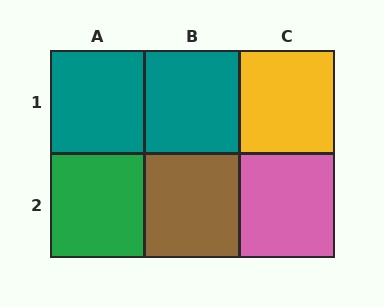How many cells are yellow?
1 cell is yellow.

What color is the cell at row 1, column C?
Yellow.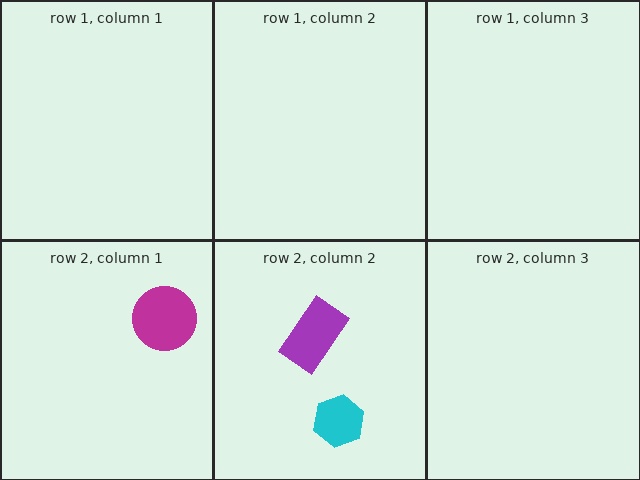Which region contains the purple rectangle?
The row 2, column 2 region.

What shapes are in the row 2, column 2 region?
The cyan hexagon, the purple rectangle.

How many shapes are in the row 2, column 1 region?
1.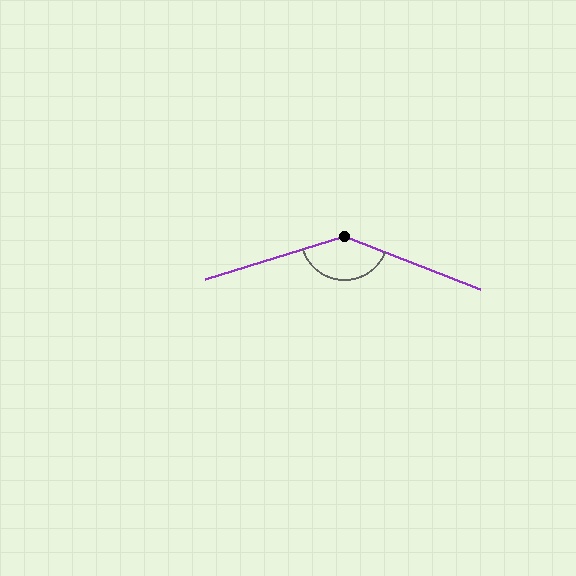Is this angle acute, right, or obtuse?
It is obtuse.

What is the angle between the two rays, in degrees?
Approximately 142 degrees.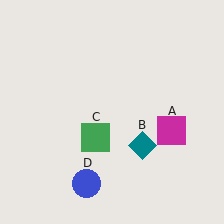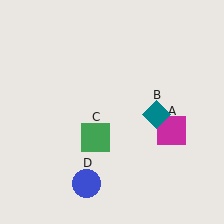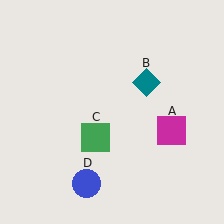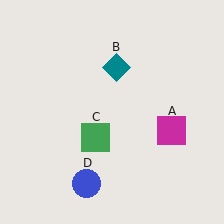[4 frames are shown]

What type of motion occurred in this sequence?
The teal diamond (object B) rotated counterclockwise around the center of the scene.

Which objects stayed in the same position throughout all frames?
Magenta square (object A) and green square (object C) and blue circle (object D) remained stationary.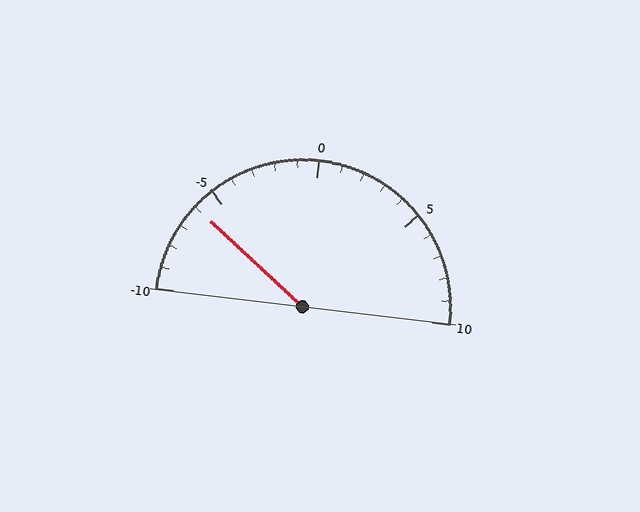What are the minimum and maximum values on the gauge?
The gauge ranges from -10 to 10.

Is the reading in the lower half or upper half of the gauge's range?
The reading is in the lower half of the range (-10 to 10).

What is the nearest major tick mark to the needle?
The nearest major tick mark is -5.